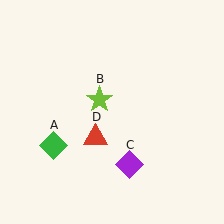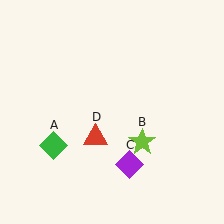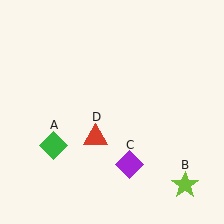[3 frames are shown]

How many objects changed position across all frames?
1 object changed position: lime star (object B).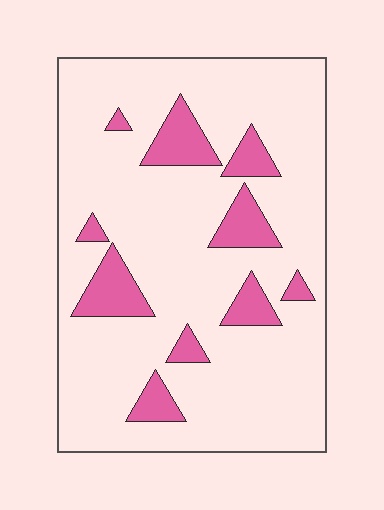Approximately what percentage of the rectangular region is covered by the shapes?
Approximately 15%.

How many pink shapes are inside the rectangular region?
10.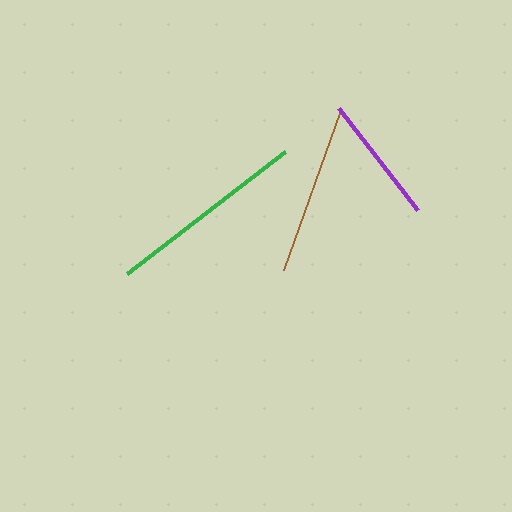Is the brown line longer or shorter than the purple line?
The brown line is longer than the purple line.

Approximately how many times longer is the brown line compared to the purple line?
The brown line is approximately 1.3 times the length of the purple line.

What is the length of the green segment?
The green segment is approximately 199 pixels long.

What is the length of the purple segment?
The purple segment is approximately 129 pixels long.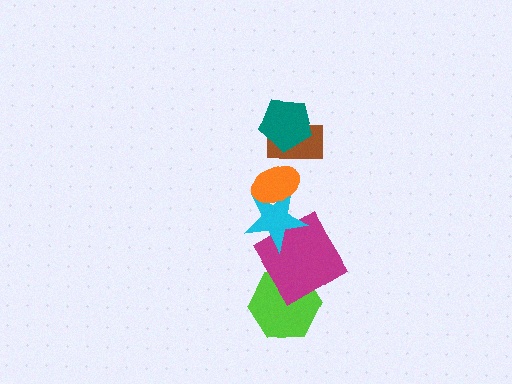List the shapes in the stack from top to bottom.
From top to bottom: the teal pentagon, the brown rectangle, the orange ellipse, the cyan star, the magenta diamond, the lime hexagon.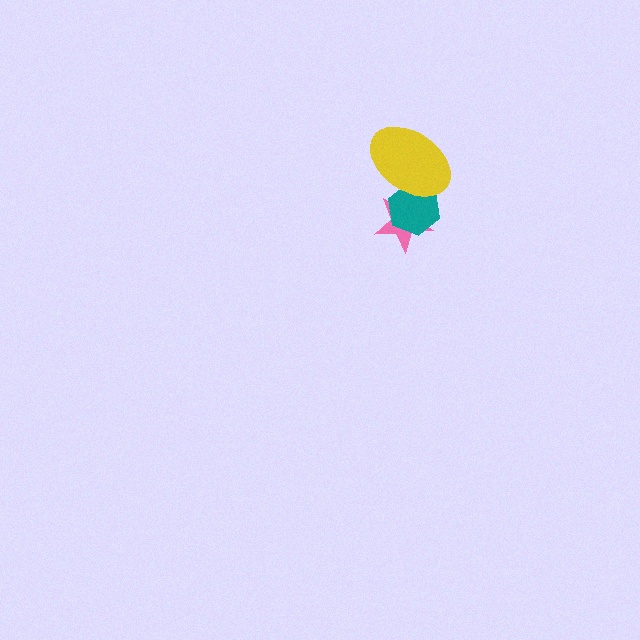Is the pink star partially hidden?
Yes, it is partially covered by another shape.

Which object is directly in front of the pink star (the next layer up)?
The teal hexagon is directly in front of the pink star.